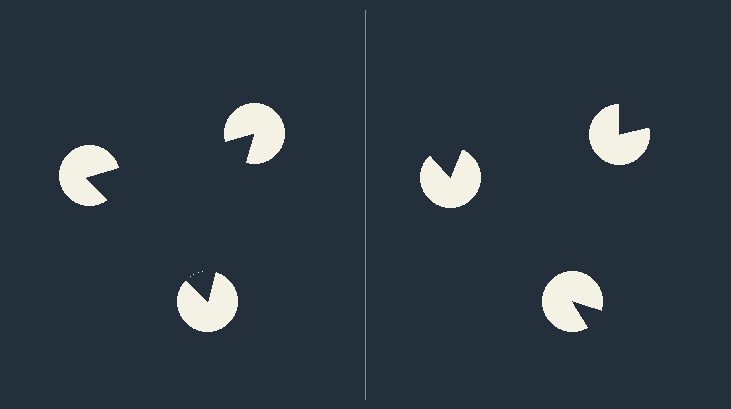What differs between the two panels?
The pac-man discs are positioned identically on both sides; only the wedge orientations differ. On the left they align to a triangle; on the right they are misaligned.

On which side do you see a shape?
An illusory triangle appears on the left side. On the right side the wedge cuts are rotated, so no coherent shape forms.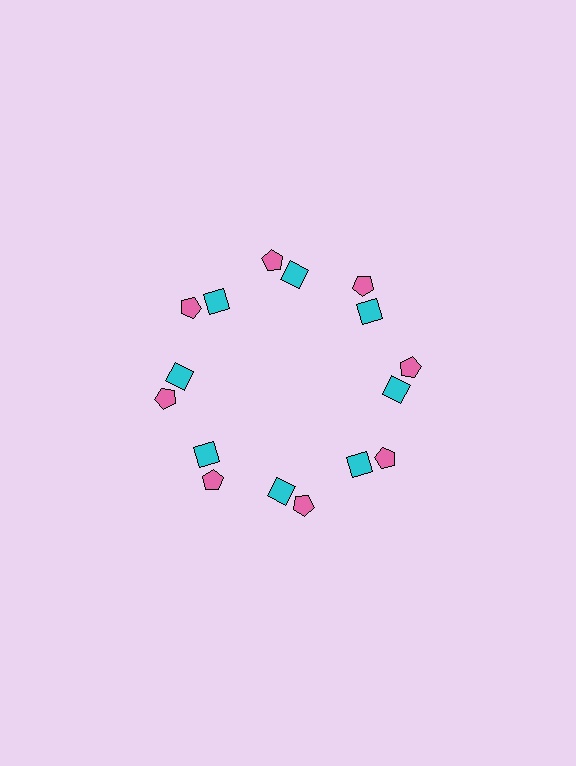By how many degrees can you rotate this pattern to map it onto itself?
The pattern maps onto itself every 45 degrees of rotation.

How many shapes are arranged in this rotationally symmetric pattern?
There are 16 shapes, arranged in 8 groups of 2.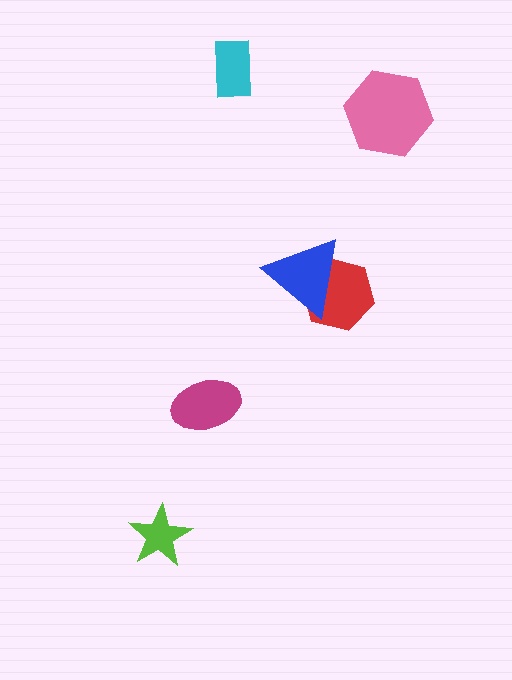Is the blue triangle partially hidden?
No, no other shape covers it.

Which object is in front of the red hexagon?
The blue triangle is in front of the red hexagon.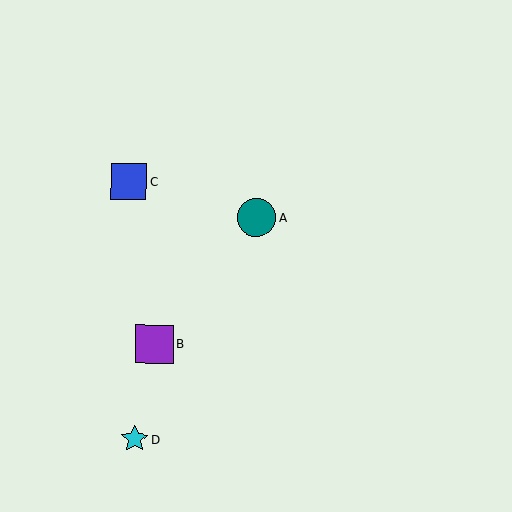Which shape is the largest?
The purple square (labeled B) is the largest.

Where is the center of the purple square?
The center of the purple square is at (154, 344).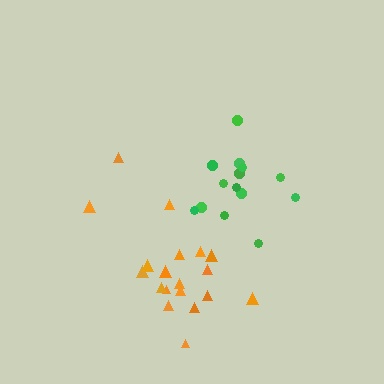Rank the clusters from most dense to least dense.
green, orange.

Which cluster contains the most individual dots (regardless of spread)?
Orange (19).